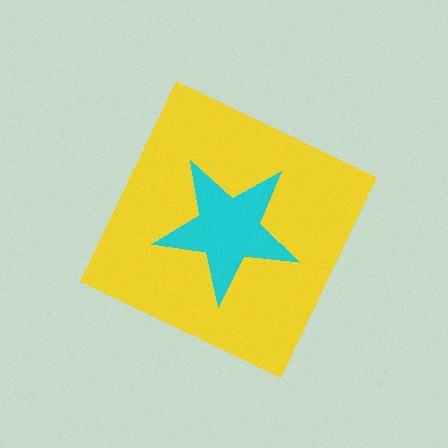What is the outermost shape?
The yellow diamond.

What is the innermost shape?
The cyan star.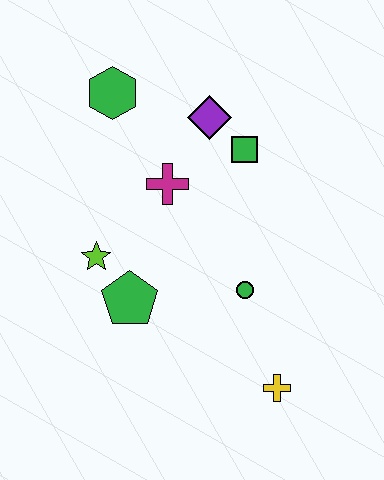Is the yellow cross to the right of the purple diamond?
Yes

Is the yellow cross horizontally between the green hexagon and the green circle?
No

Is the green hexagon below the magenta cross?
No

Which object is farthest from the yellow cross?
The green hexagon is farthest from the yellow cross.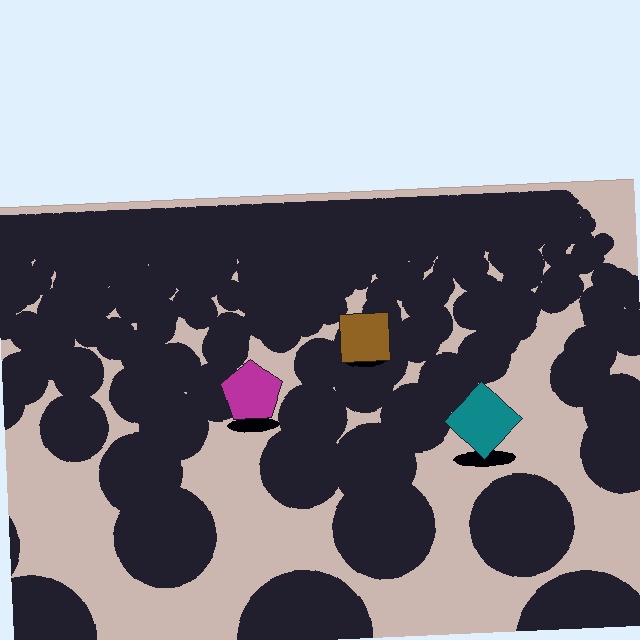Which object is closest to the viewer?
The teal diamond is closest. The texture marks near it are larger and more spread out.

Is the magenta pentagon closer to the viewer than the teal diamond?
No. The teal diamond is closer — you can tell from the texture gradient: the ground texture is coarser near it.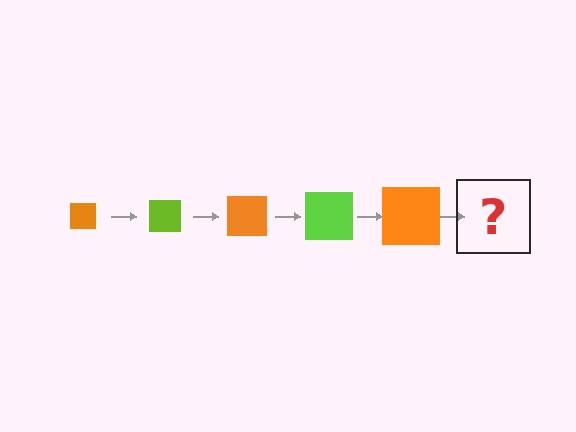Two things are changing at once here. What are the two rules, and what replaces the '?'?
The two rules are that the square grows larger each step and the color cycles through orange and lime. The '?' should be a lime square, larger than the previous one.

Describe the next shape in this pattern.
It should be a lime square, larger than the previous one.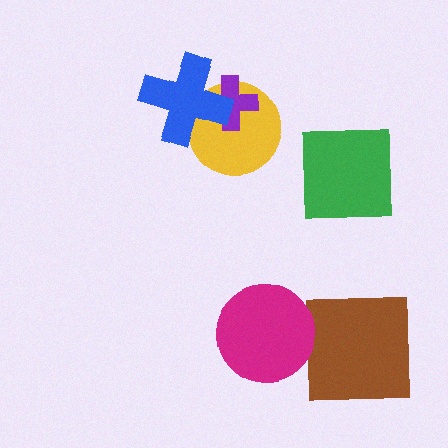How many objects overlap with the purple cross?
2 objects overlap with the purple cross.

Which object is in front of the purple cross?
The blue cross is in front of the purple cross.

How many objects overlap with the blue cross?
2 objects overlap with the blue cross.